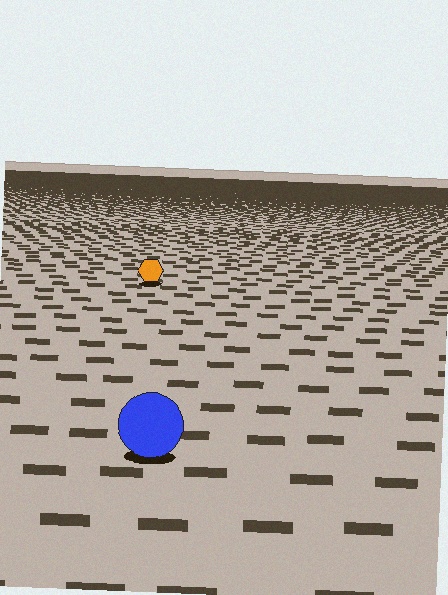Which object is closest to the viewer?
The blue circle is closest. The texture marks near it are larger and more spread out.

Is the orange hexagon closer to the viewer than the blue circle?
No. The blue circle is closer — you can tell from the texture gradient: the ground texture is coarser near it.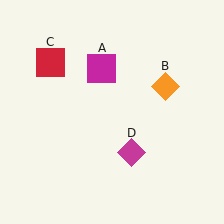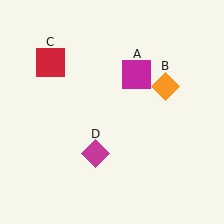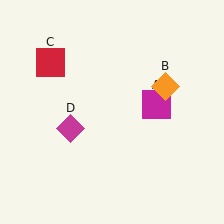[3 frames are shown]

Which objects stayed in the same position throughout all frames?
Orange diamond (object B) and red square (object C) remained stationary.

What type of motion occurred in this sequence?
The magenta square (object A), magenta diamond (object D) rotated clockwise around the center of the scene.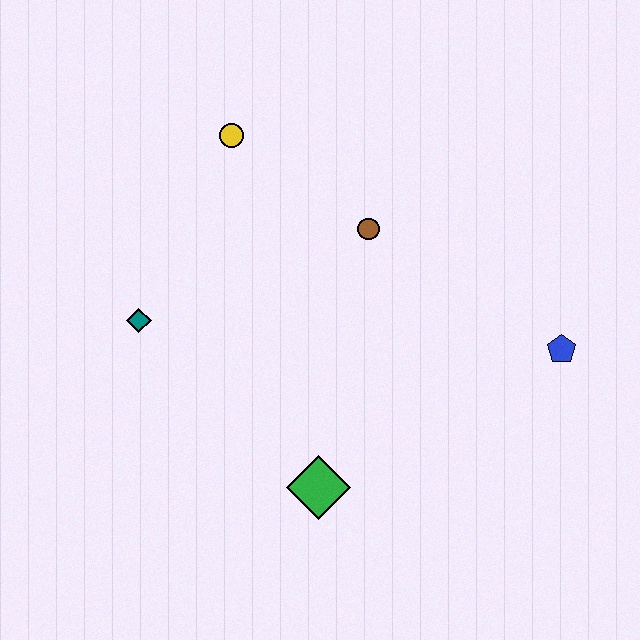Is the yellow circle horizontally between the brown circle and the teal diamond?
Yes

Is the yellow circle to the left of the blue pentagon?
Yes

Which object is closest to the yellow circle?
The brown circle is closest to the yellow circle.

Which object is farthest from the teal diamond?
The blue pentagon is farthest from the teal diamond.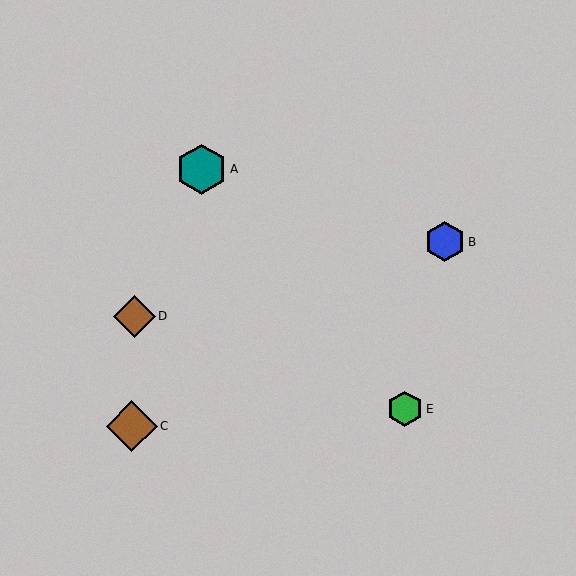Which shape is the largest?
The brown diamond (labeled C) is the largest.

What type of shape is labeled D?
Shape D is a brown diamond.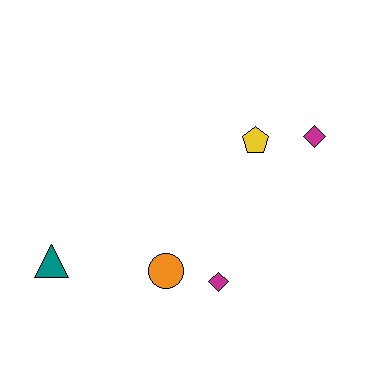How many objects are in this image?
There are 5 objects.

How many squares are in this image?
There are no squares.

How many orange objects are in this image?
There is 1 orange object.